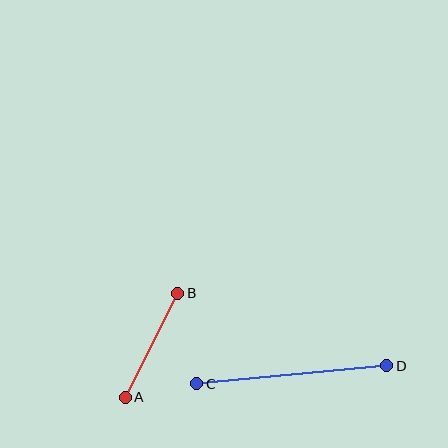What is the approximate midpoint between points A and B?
The midpoint is at approximately (151, 345) pixels.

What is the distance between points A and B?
The distance is approximately 117 pixels.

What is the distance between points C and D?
The distance is approximately 191 pixels.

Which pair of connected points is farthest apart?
Points C and D are farthest apart.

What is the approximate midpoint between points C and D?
The midpoint is at approximately (292, 375) pixels.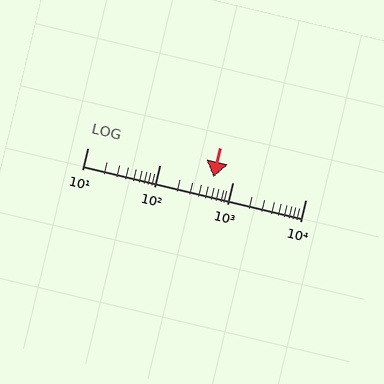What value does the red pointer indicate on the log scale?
The pointer indicates approximately 540.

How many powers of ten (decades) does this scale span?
The scale spans 3 decades, from 10 to 10000.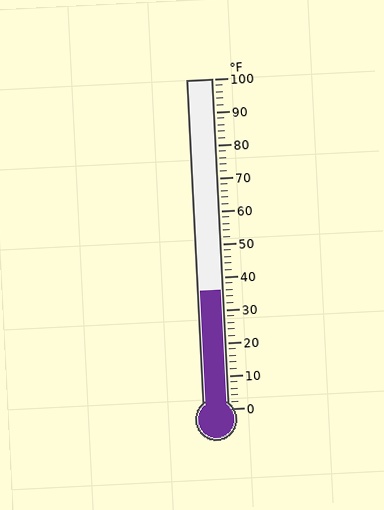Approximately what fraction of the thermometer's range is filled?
The thermometer is filled to approximately 35% of its range.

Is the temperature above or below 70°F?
The temperature is below 70°F.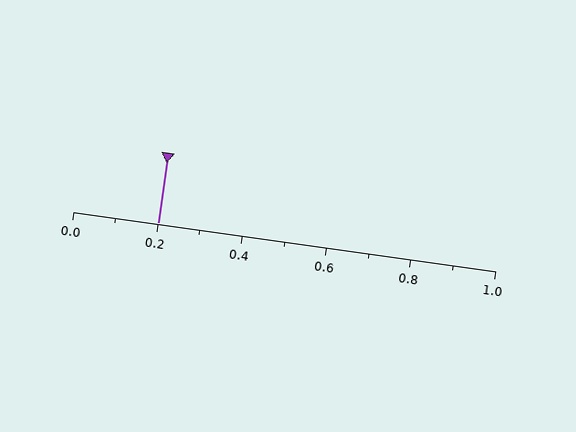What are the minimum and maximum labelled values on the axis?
The axis runs from 0.0 to 1.0.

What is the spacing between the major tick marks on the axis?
The major ticks are spaced 0.2 apart.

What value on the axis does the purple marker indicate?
The marker indicates approximately 0.2.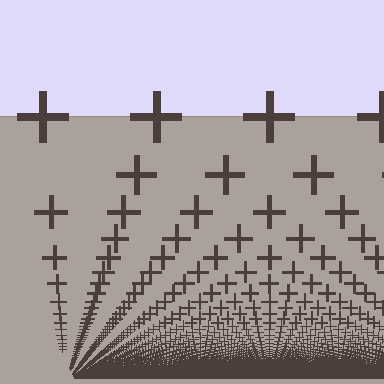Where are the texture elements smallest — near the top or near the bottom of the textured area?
Near the bottom.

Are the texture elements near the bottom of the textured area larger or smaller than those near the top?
Smaller. The gradient is inverted — elements near the bottom are smaller and denser.